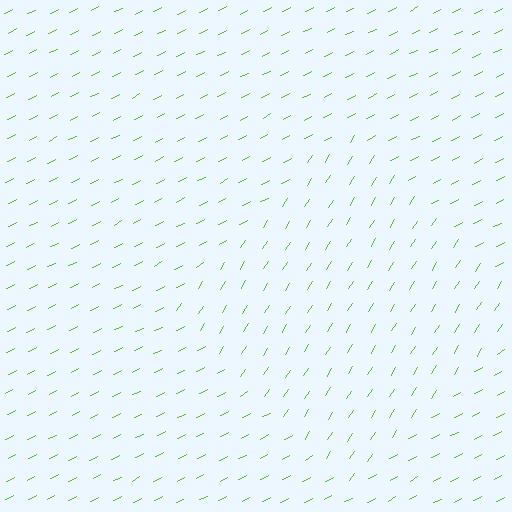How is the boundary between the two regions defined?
The boundary is defined purely by a change in line orientation (approximately 31 degrees difference). All lines are the same color and thickness.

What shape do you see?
I see a diamond.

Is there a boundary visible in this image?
Yes, there is a texture boundary formed by a change in line orientation.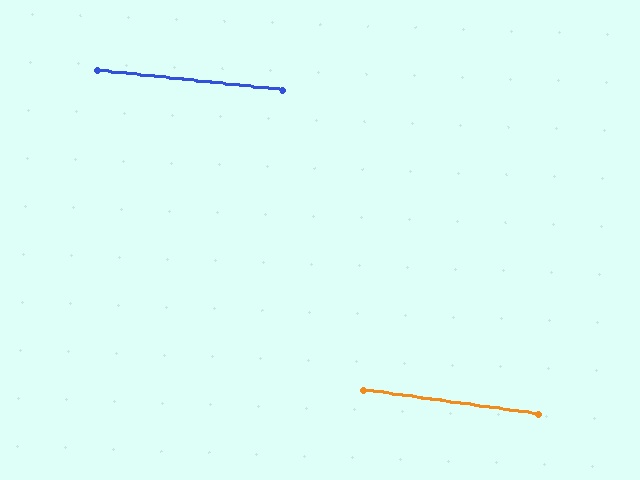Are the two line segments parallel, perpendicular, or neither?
Parallel — their directions differ by only 1.7°.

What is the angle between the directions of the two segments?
Approximately 2 degrees.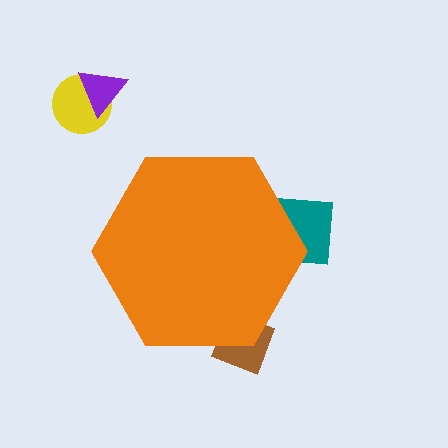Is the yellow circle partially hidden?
No, the yellow circle is fully visible.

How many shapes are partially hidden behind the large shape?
2 shapes are partially hidden.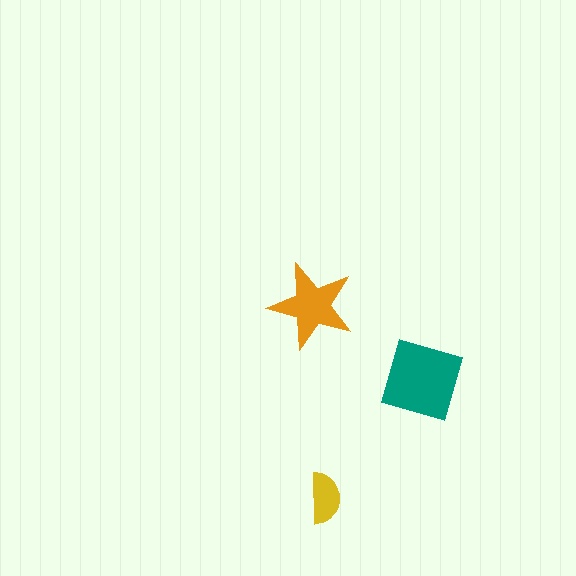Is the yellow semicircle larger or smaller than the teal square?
Smaller.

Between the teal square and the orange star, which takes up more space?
The teal square.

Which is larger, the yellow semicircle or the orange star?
The orange star.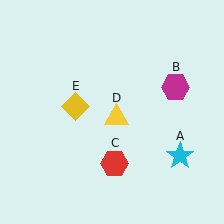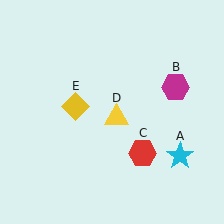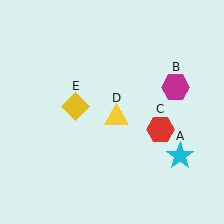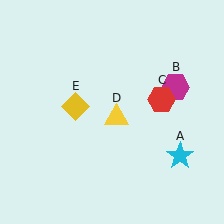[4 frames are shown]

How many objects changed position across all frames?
1 object changed position: red hexagon (object C).